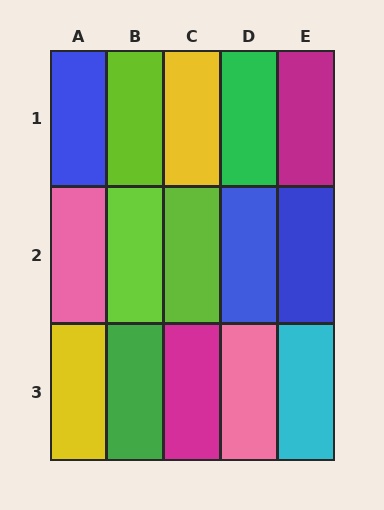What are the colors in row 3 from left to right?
Yellow, green, magenta, pink, cyan.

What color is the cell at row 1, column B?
Lime.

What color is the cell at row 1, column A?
Blue.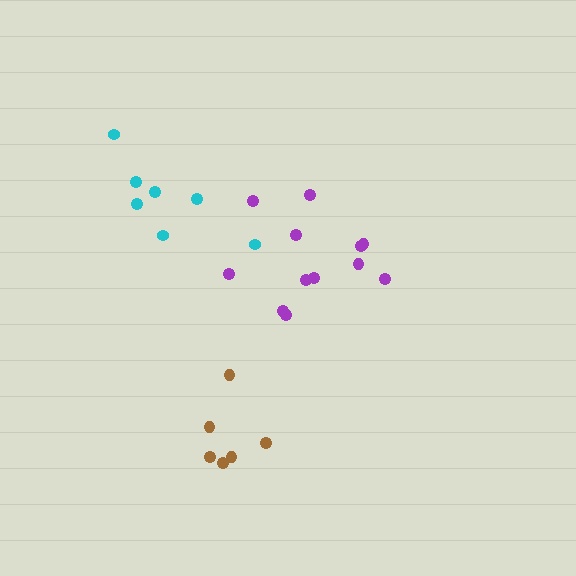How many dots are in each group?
Group 1: 7 dots, Group 2: 12 dots, Group 3: 6 dots (25 total).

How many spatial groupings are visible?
There are 3 spatial groupings.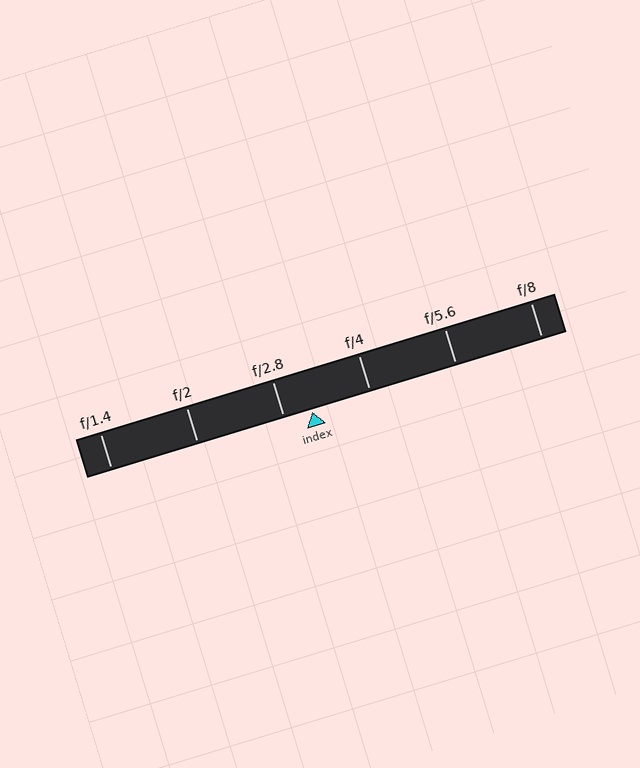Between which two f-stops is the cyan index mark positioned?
The index mark is between f/2.8 and f/4.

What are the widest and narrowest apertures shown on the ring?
The widest aperture shown is f/1.4 and the narrowest is f/8.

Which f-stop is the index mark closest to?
The index mark is closest to f/2.8.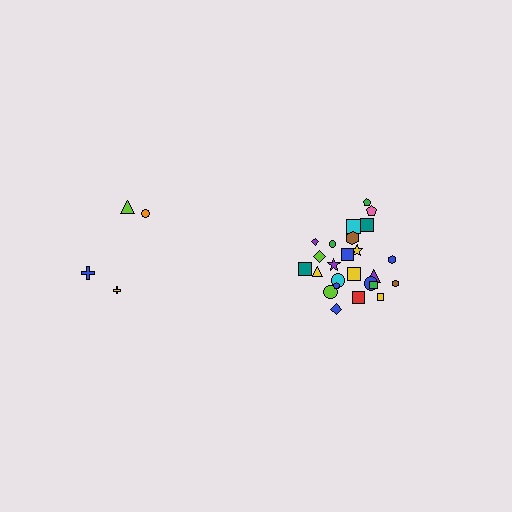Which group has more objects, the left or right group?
The right group.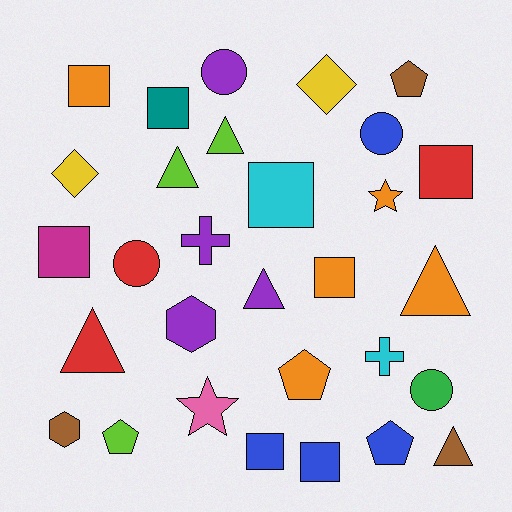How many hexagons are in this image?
There are 2 hexagons.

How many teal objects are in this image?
There is 1 teal object.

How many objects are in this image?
There are 30 objects.